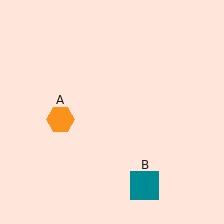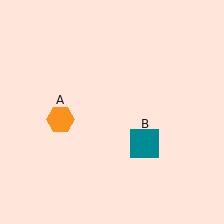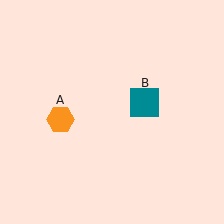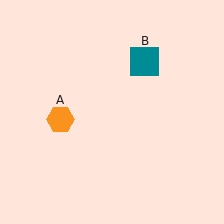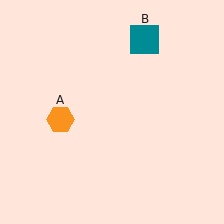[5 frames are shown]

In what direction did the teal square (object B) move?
The teal square (object B) moved up.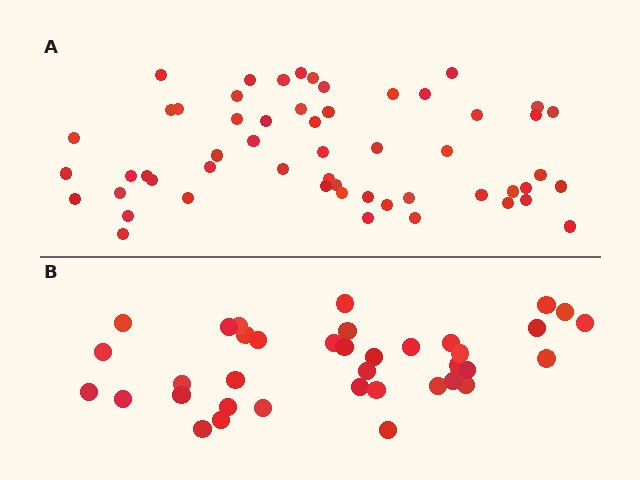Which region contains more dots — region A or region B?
Region A (the top region) has more dots.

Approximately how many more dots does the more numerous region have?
Region A has approximately 20 more dots than region B.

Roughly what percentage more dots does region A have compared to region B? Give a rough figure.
About 50% more.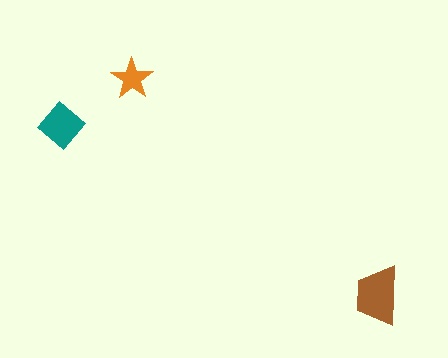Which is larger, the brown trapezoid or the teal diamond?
The brown trapezoid.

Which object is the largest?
The brown trapezoid.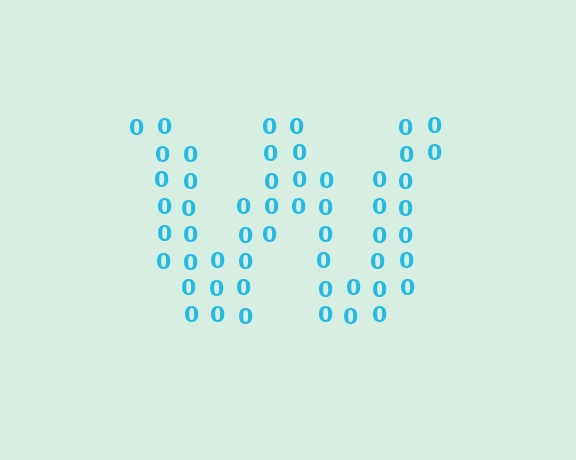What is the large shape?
The large shape is the letter W.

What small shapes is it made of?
It is made of small digit 0's.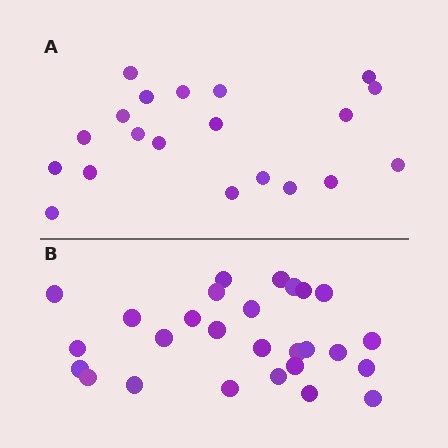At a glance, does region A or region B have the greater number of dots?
Region B (the bottom region) has more dots.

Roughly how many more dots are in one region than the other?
Region B has roughly 8 or so more dots than region A.